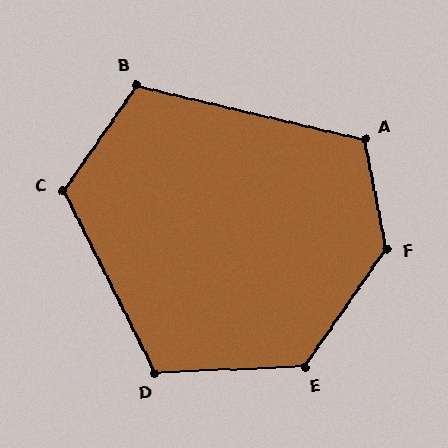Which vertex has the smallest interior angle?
B, at approximately 111 degrees.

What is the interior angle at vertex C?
Approximately 119 degrees (obtuse).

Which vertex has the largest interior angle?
F, at approximately 134 degrees.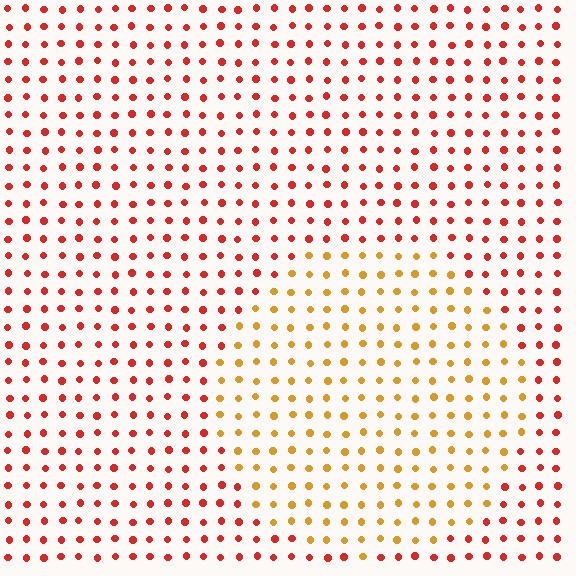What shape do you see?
I see a circle.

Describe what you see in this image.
The image is filled with small red elements in a uniform arrangement. A circle-shaped region is visible where the elements are tinted to a slightly different hue, forming a subtle color boundary.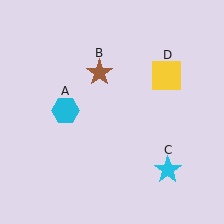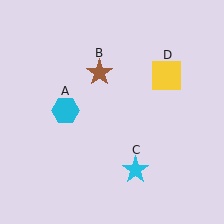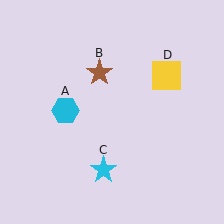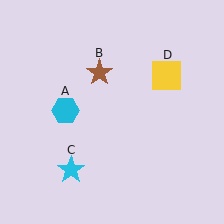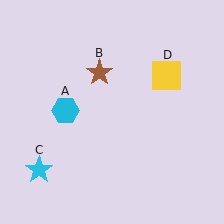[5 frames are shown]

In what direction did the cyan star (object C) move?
The cyan star (object C) moved left.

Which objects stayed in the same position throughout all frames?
Cyan hexagon (object A) and brown star (object B) and yellow square (object D) remained stationary.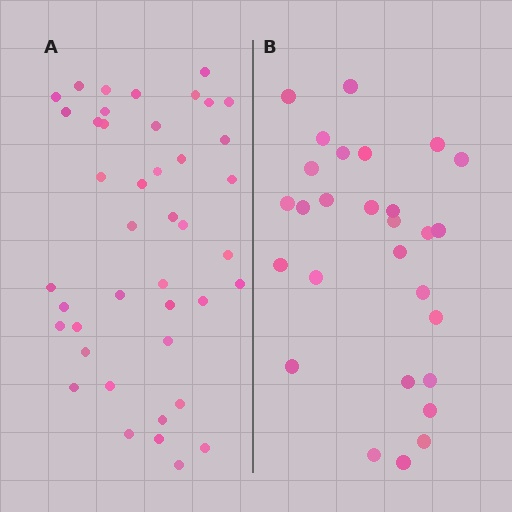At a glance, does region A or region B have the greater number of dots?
Region A (the left region) has more dots.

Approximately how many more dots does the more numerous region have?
Region A has approximately 15 more dots than region B.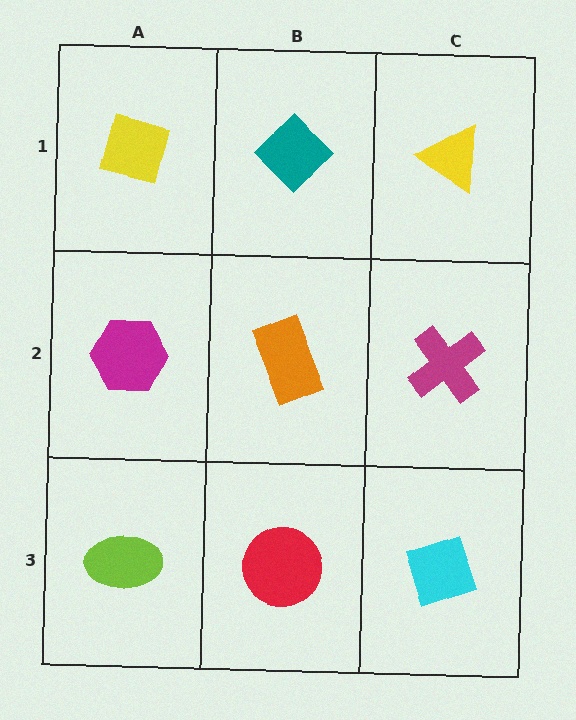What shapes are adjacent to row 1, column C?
A magenta cross (row 2, column C), a teal diamond (row 1, column B).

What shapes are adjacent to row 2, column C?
A yellow triangle (row 1, column C), a cyan diamond (row 3, column C), an orange rectangle (row 2, column B).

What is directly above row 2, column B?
A teal diamond.